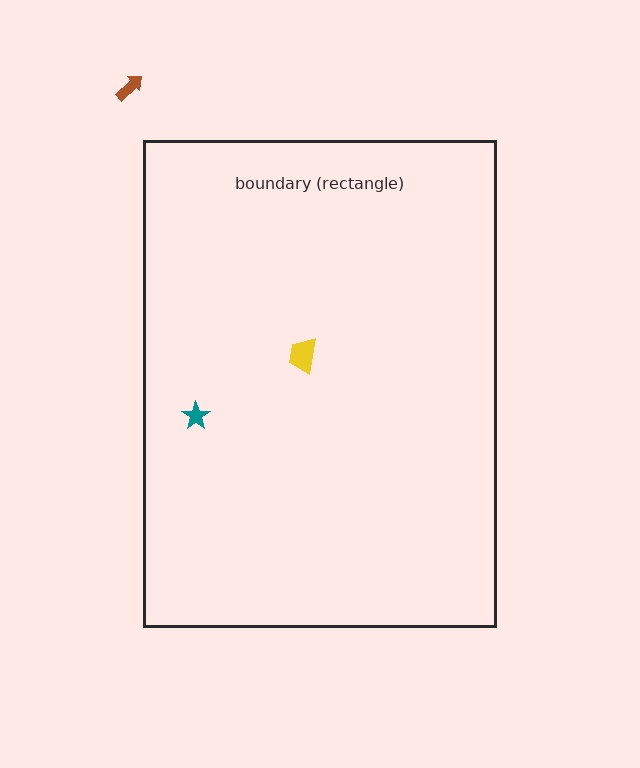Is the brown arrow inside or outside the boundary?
Outside.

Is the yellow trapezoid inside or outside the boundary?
Inside.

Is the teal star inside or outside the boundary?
Inside.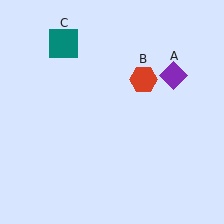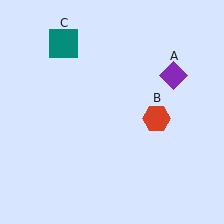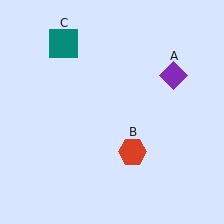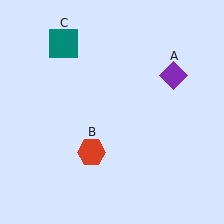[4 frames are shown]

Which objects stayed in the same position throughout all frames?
Purple diamond (object A) and teal square (object C) remained stationary.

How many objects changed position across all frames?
1 object changed position: red hexagon (object B).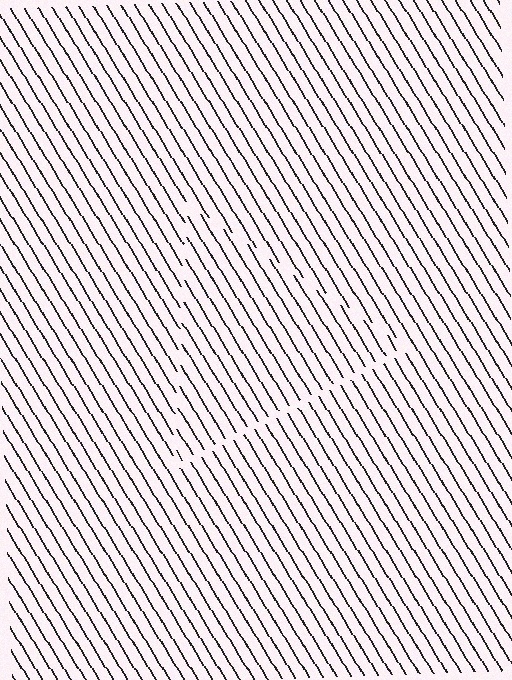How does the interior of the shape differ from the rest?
The interior of the shape contains the same grating, shifted by half a period — the contour is defined by the phase discontinuity where line-ends from the inner and outer gratings abut.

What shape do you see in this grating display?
An illusory triangle. The interior of the shape contains the same grating, shifted by half a period — the contour is defined by the phase discontinuity where line-ends from the inner and outer gratings abut.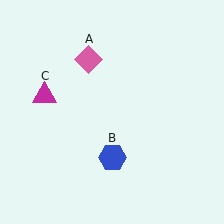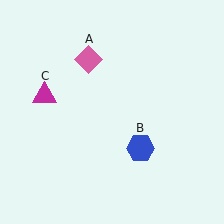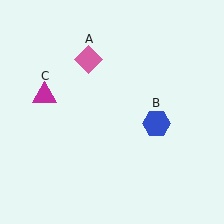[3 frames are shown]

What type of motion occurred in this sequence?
The blue hexagon (object B) rotated counterclockwise around the center of the scene.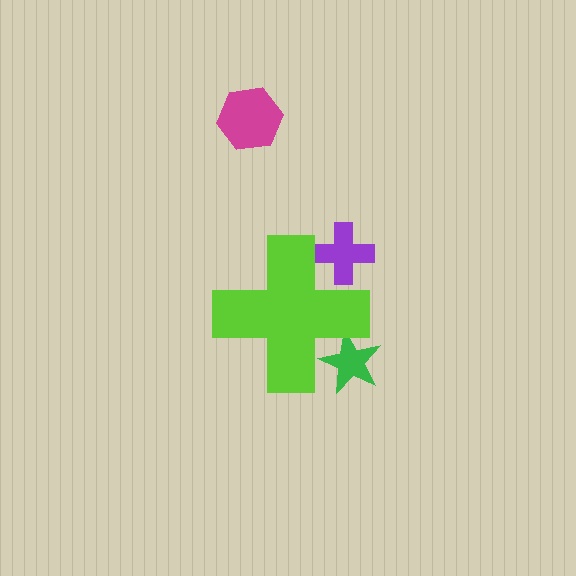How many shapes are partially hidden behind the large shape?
2 shapes are partially hidden.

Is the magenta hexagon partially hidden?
No, the magenta hexagon is fully visible.